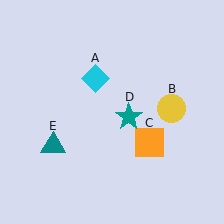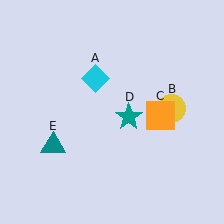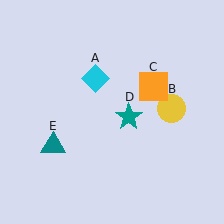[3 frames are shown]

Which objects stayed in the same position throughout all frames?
Cyan diamond (object A) and yellow circle (object B) and teal star (object D) and teal triangle (object E) remained stationary.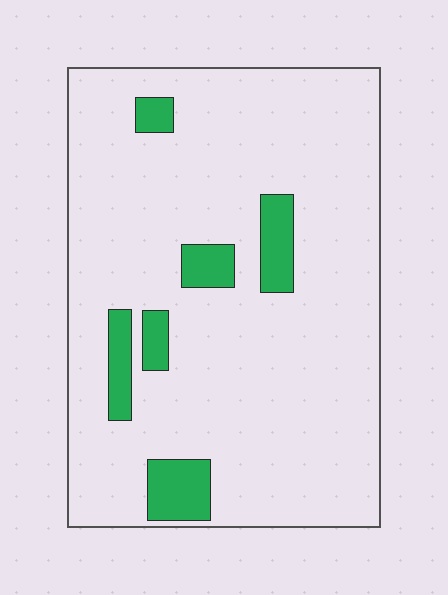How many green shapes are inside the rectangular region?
6.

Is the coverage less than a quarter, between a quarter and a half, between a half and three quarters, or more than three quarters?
Less than a quarter.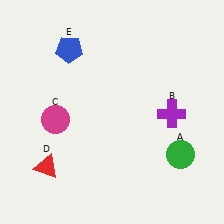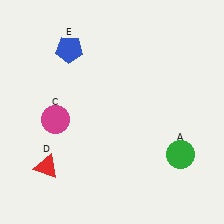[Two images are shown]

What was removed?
The purple cross (B) was removed in Image 2.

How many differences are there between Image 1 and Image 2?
There is 1 difference between the two images.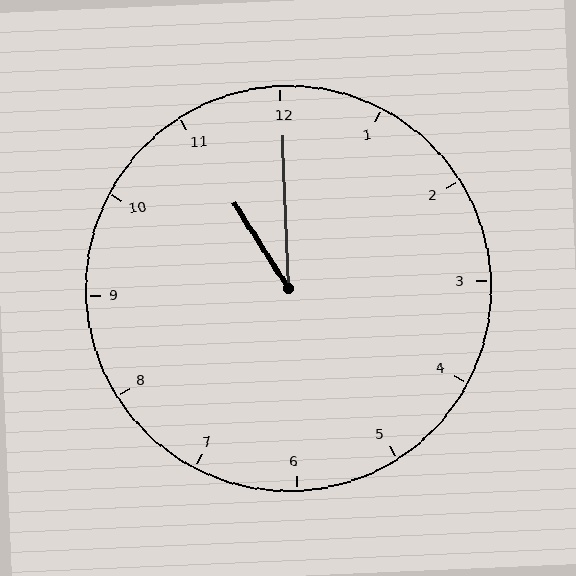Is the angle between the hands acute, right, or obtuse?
It is acute.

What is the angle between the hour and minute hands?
Approximately 30 degrees.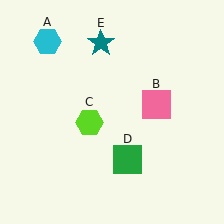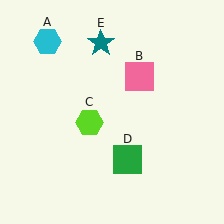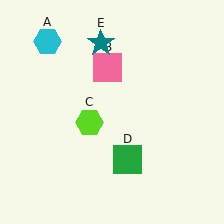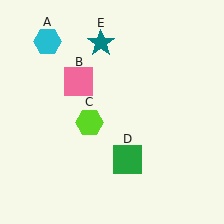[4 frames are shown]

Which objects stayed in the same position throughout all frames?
Cyan hexagon (object A) and lime hexagon (object C) and green square (object D) and teal star (object E) remained stationary.